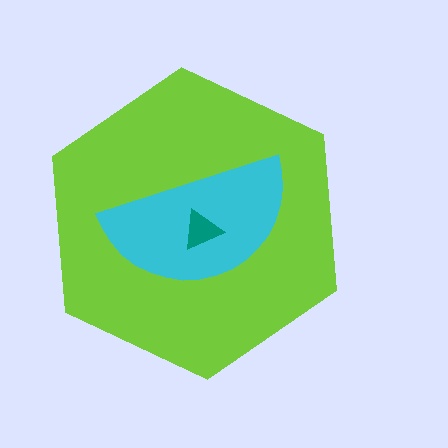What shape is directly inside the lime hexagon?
The cyan semicircle.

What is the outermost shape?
The lime hexagon.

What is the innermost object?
The teal triangle.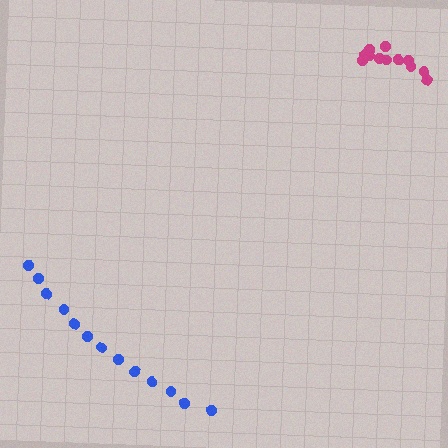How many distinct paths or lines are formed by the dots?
There are 2 distinct paths.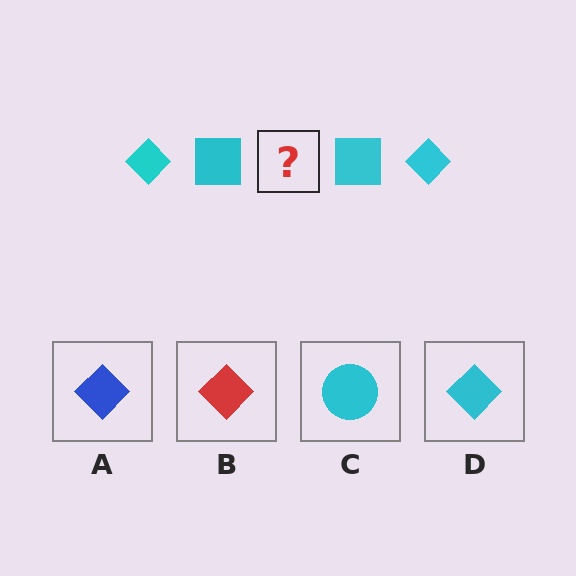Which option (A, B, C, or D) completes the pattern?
D.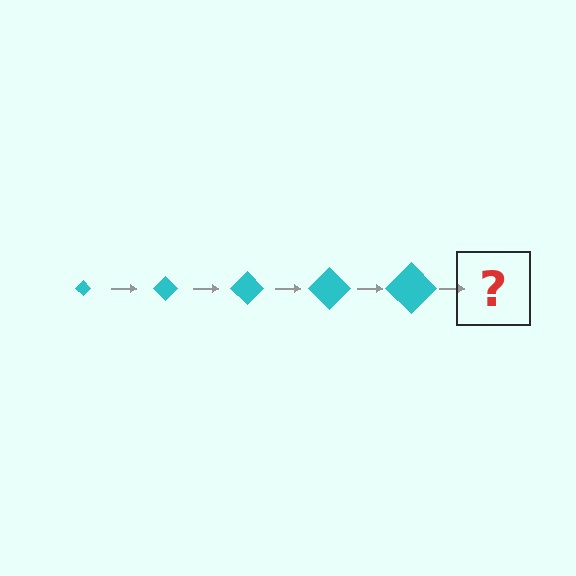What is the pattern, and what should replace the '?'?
The pattern is that the diamond gets progressively larger each step. The '?' should be a cyan diamond, larger than the previous one.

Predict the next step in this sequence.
The next step is a cyan diamond, larger than the previous one.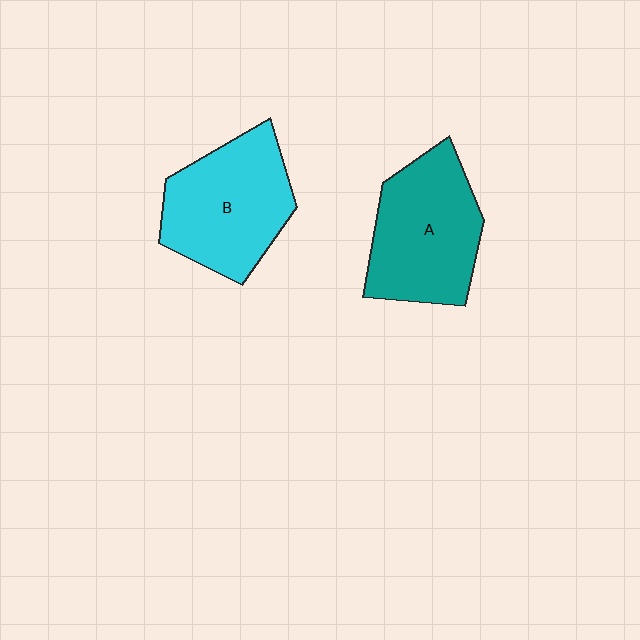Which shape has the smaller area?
Shape A (teal).